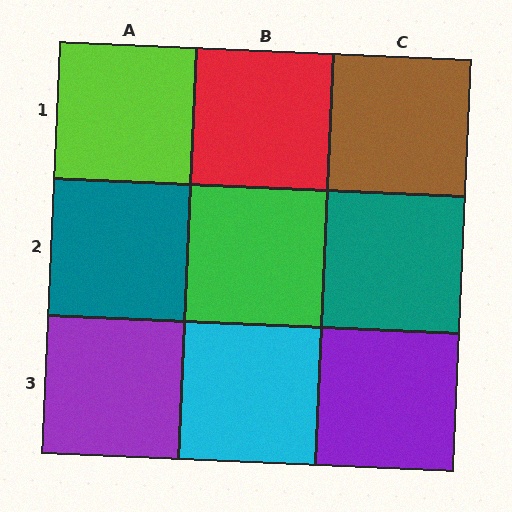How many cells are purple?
2 cells are purple.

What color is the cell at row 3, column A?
Purple.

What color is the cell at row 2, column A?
Teal.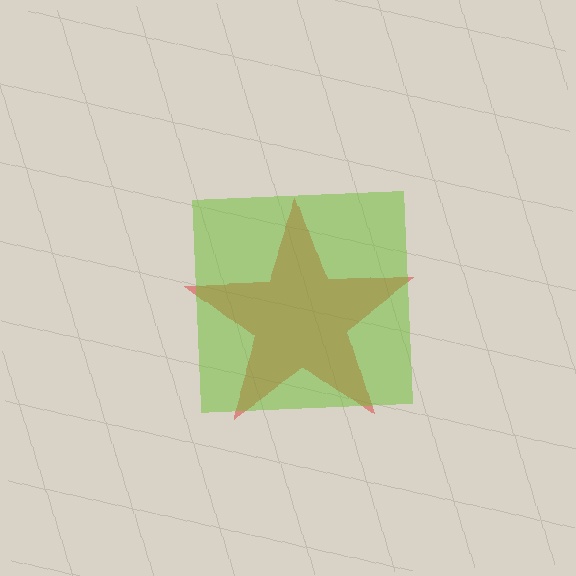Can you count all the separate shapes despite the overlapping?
Yes, there are 2 separate shapes.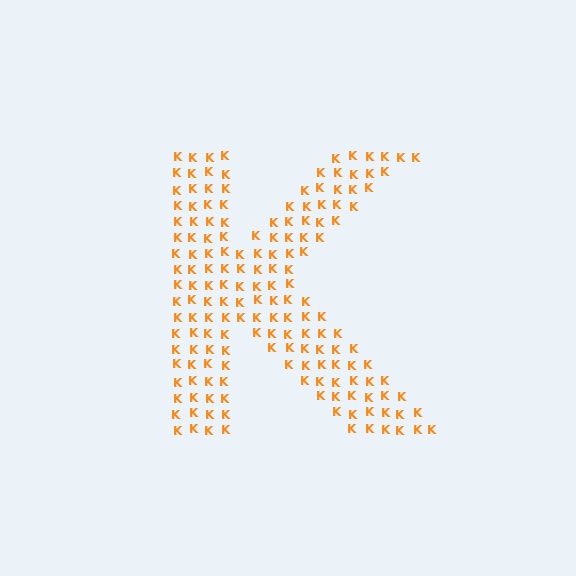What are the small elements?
The small elements are letter K's.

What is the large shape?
The large shape is the letter K.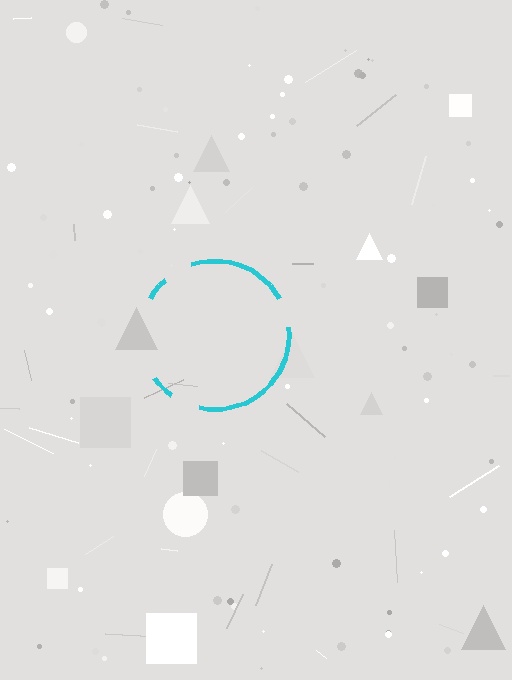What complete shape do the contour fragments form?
The contour fragments form a circle.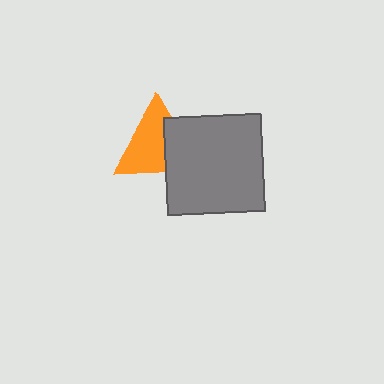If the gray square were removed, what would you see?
You would see the complete orange triangle.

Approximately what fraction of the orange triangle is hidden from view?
Roughly 38% of the orange triangle is hidden behind the gray square.